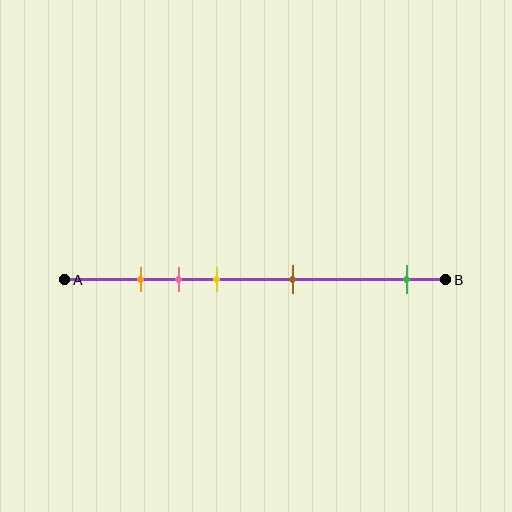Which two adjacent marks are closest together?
The orange and pink marks are the closest adjacent pair.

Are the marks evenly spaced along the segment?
No, the marks are not evenly spaced.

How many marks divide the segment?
There are 5 marks dividing the segment.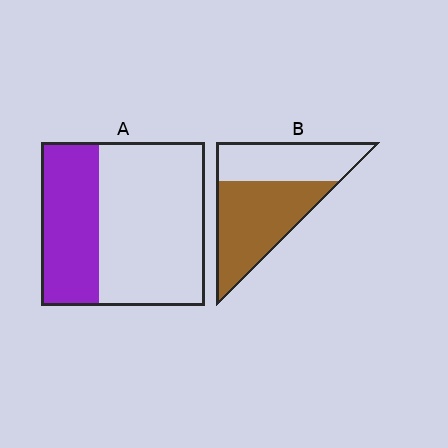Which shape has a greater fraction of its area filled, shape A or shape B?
Shape B.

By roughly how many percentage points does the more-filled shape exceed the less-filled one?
By roughly 25 percentage points (B over A).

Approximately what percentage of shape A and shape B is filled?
A is approximately 35% and B is approximately 60%.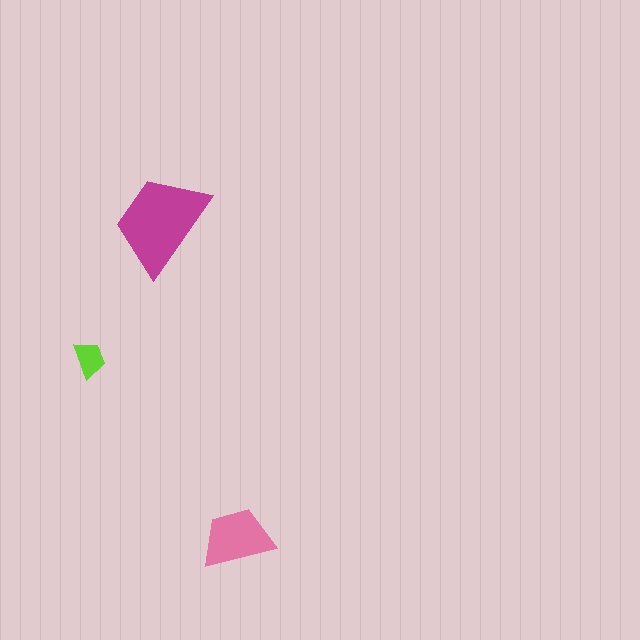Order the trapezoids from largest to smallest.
the magenta one, the pink one, the lime one.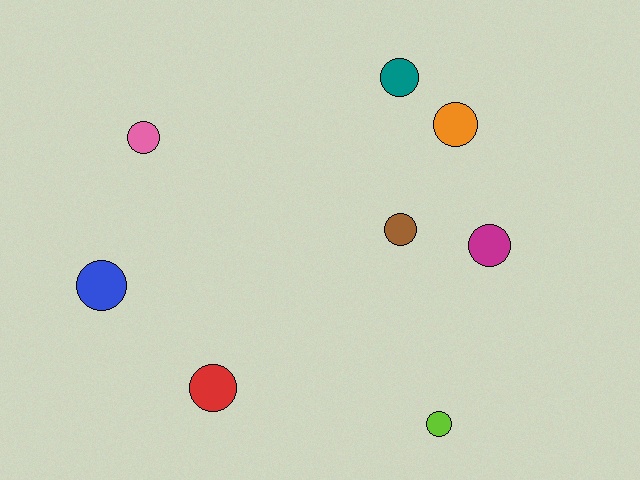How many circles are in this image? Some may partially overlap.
There are 8 circles.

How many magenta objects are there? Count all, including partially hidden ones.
There is 1 magenta object.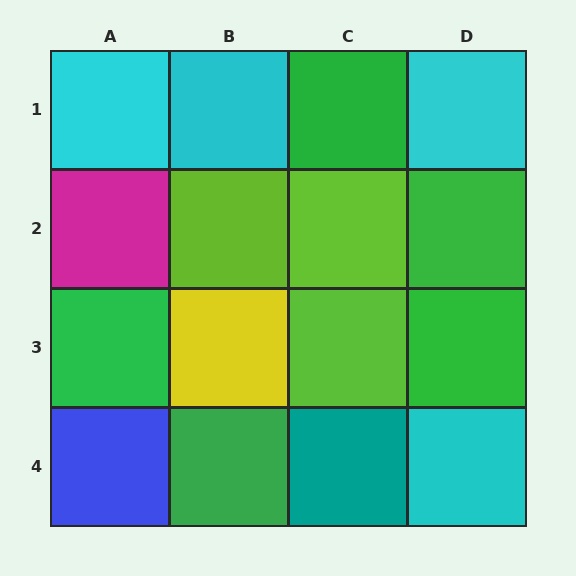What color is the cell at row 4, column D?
Cyan.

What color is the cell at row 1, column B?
Cyan.